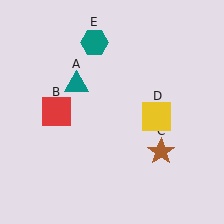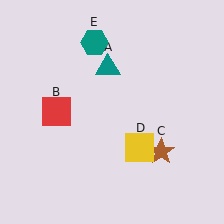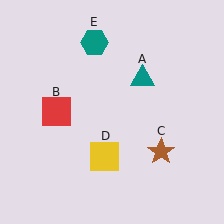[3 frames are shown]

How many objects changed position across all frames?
2 objects changed position: teal triangle (object A), yellow square (object D).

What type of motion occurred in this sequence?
The teal triangle (object A), yellow square (object D) rotated clockwise around the center of the scene.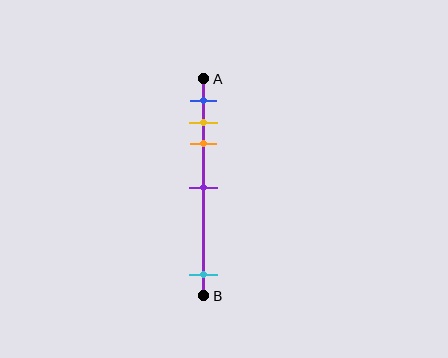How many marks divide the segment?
There are 5 marks dividing the segment.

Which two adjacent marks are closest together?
The yellow and orange marks are the closest adjacent pair.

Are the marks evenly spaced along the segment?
No, the marks are not evenly spaced.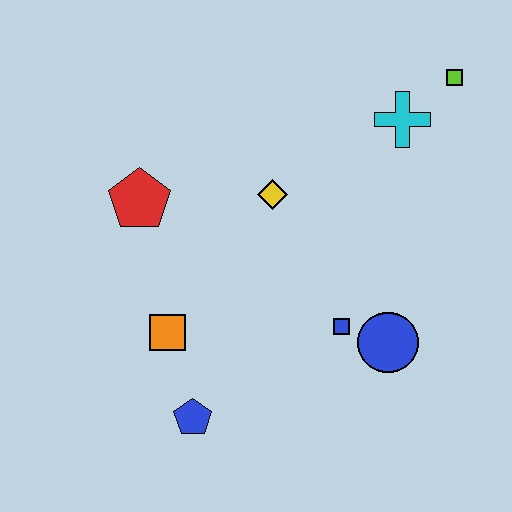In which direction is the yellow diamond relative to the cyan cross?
The yellow diamond is to the left of the cyan cross.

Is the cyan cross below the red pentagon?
No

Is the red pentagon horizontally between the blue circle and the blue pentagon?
No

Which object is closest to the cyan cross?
The lime square is closest to the cyan cross.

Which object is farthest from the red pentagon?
The lime square is farthest from the red pentagon.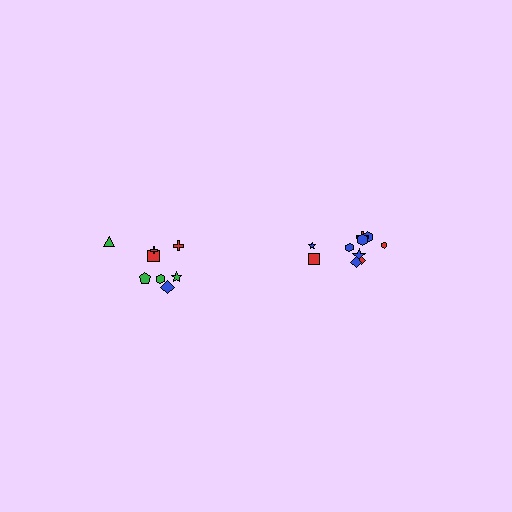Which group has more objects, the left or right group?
The right group.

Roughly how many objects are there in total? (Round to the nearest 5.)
Roughly 20 objects in total.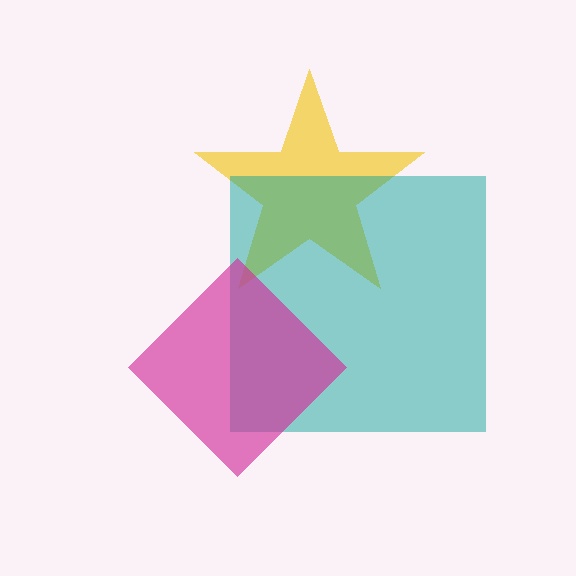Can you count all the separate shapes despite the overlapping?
Yes, there are 3 separate shapes.